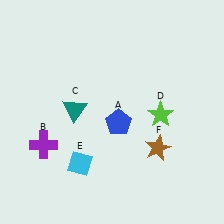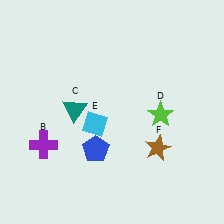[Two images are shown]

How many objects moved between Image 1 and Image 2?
2 objects moved between the two images.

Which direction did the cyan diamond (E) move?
The cyan diamond (E) moved up.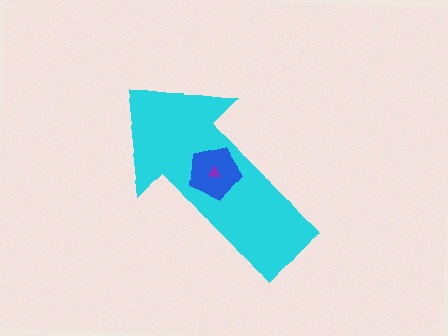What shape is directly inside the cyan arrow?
The blue pentagon.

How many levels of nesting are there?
3.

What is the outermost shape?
The cyan arrow.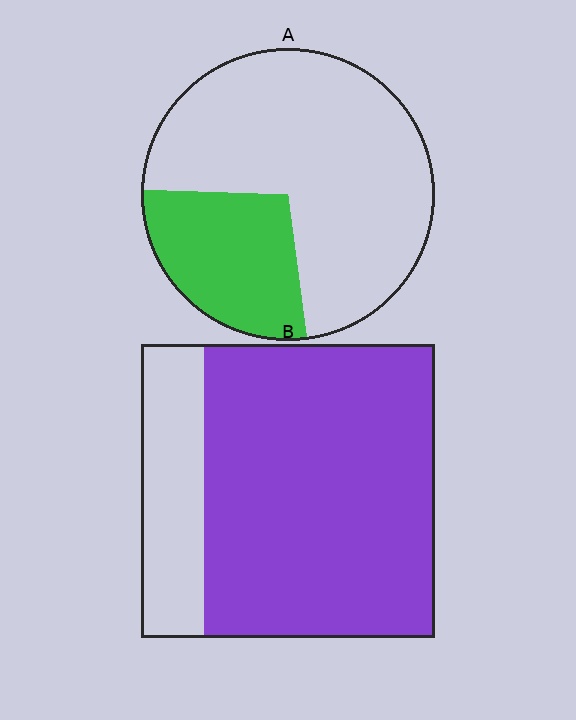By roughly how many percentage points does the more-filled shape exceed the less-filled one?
By roughly 50 percentage points (B over A).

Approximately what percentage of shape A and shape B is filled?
A is approximately 30% and B is approximately 80%.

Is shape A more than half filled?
No.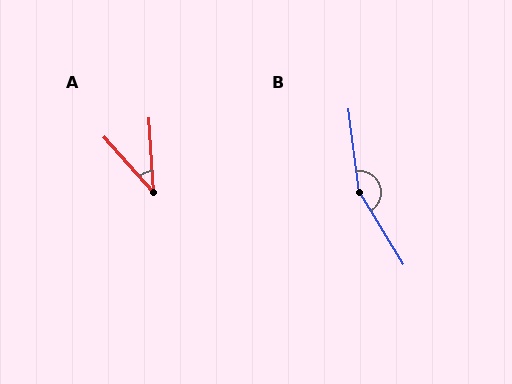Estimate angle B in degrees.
Approximately 156 degrees.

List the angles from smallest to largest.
A (38°), B (156°).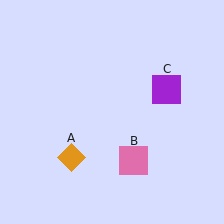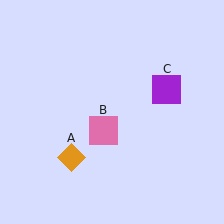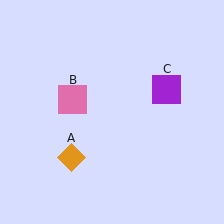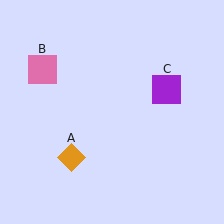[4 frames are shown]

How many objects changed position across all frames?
1 object changed position: pink square (object B).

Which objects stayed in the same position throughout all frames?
Orange diamond (object A) and purple square (object C) remained stationary.